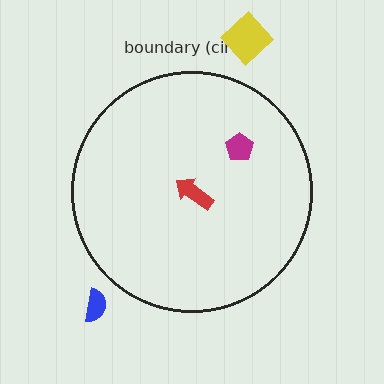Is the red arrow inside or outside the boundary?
Inside.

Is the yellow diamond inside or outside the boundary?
Outside.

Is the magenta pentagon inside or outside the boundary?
Inside.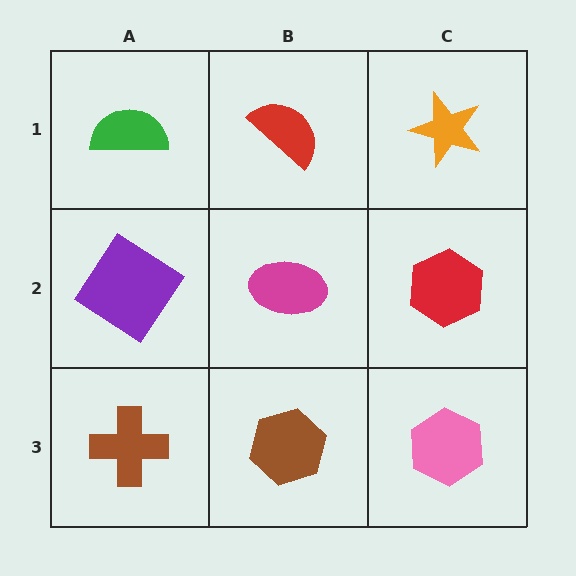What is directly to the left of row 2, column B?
A purple diamond.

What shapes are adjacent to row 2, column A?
A green semicircle (row 1, column A), a brown cross (row 3, column A), a magenta ellipse (row 2, column B).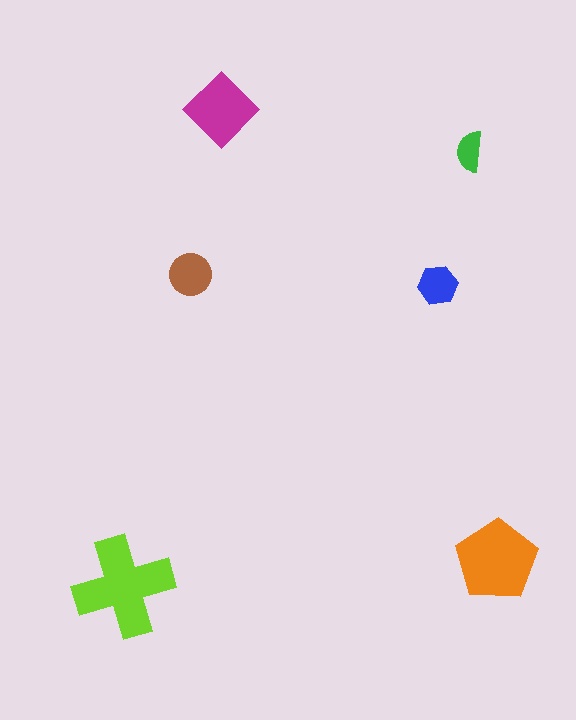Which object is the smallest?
The green semicircle.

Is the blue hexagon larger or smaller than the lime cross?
Smaller.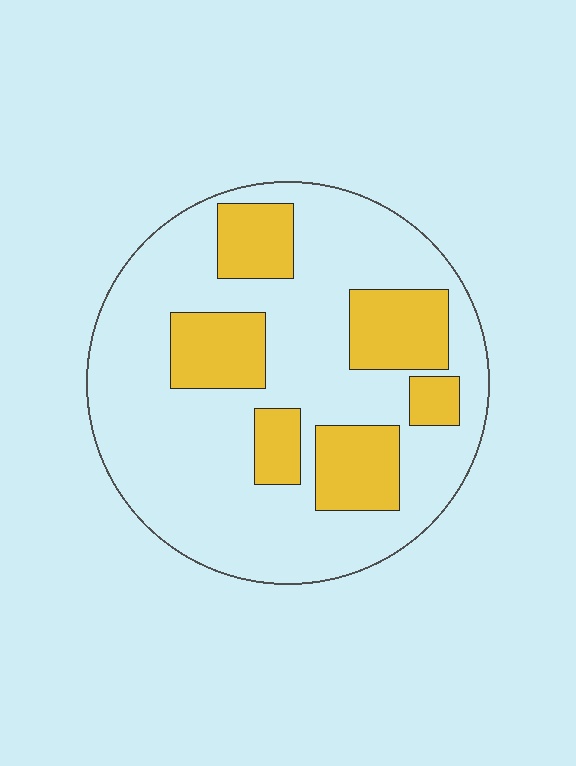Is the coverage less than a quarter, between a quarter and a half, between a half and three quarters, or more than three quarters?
Between a quarter and a half.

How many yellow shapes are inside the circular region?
6.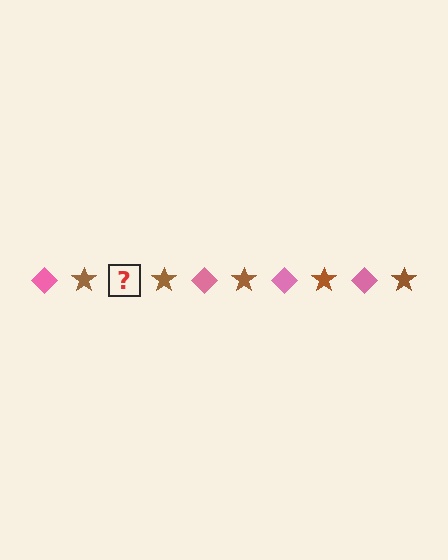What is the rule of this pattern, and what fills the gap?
The rule is that the pattern alternates between pink diamond and brown star. The gap should be filled with a pink diamond.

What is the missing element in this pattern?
The missing element is a pink diamond.